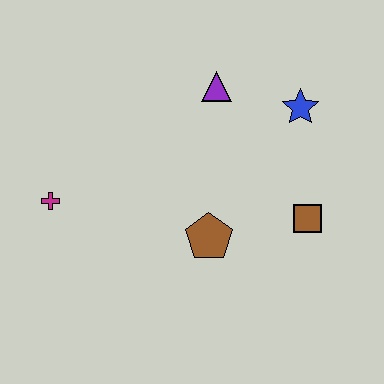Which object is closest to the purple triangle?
The blue star is closest to the purple triangle.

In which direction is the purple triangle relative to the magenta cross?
The purple triangle is to the right of the magenta cross.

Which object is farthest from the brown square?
The magenta cross is farthest from the brown square.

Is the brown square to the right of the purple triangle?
Yes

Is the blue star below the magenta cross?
No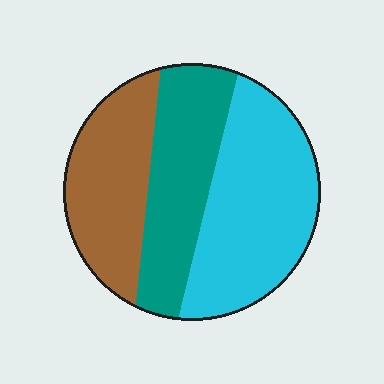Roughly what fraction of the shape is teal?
Teal covers 30% of the shape.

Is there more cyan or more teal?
Cyan.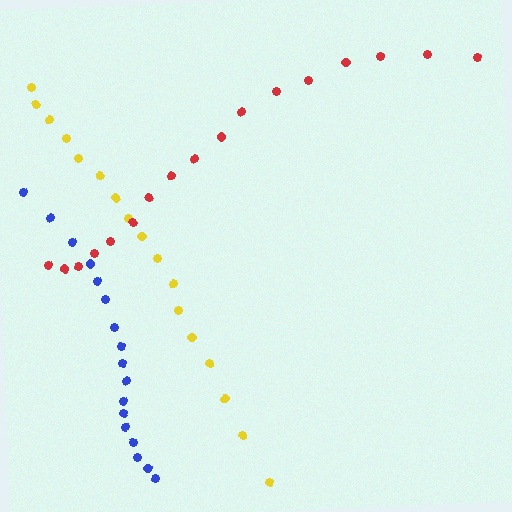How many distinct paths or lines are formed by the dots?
There are 3 distinct paths.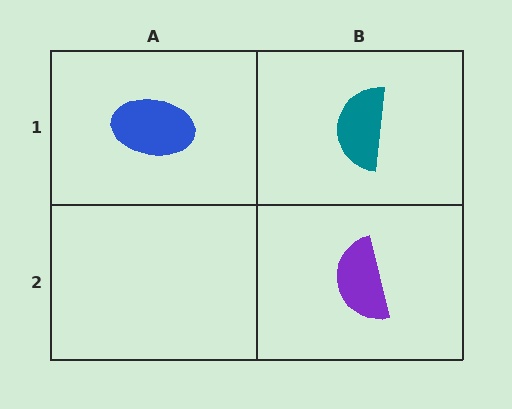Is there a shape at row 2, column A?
No, that cell is empty.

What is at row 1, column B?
A teal semicircle.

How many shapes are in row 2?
1 shape.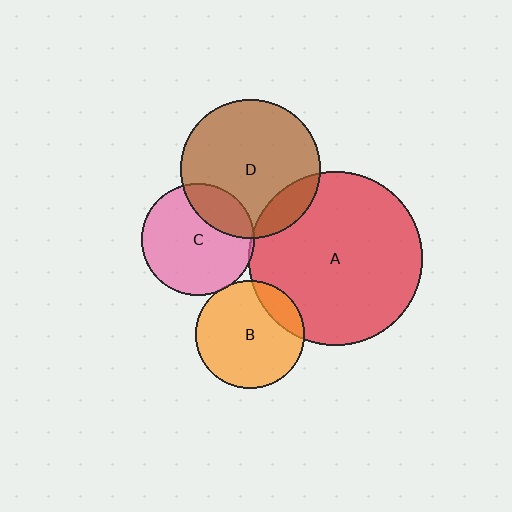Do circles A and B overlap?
Yes.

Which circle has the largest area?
Circle A (red).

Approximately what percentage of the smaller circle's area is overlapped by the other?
Approximately 15%.